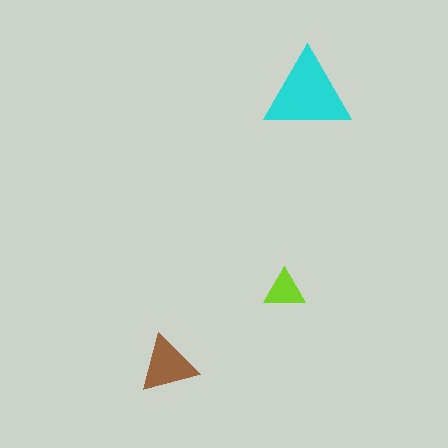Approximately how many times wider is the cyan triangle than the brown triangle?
About 1.5 times wider.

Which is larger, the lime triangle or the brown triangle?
The brown one.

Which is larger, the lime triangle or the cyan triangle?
The cyan one.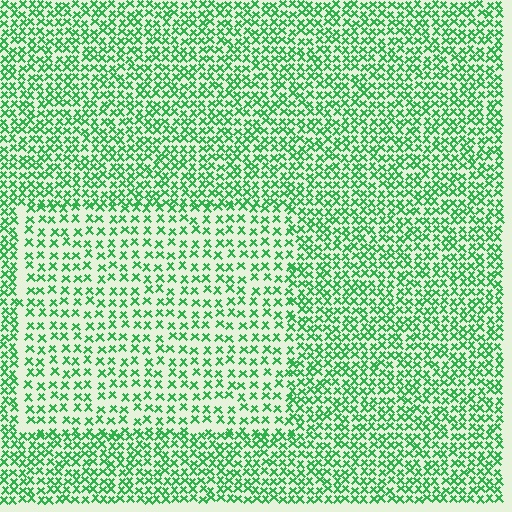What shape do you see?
I see a rectangle.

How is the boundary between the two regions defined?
The boundary is defined by a change in element density (approximately 1.7x ratio). All elements are the same color, size, and shape.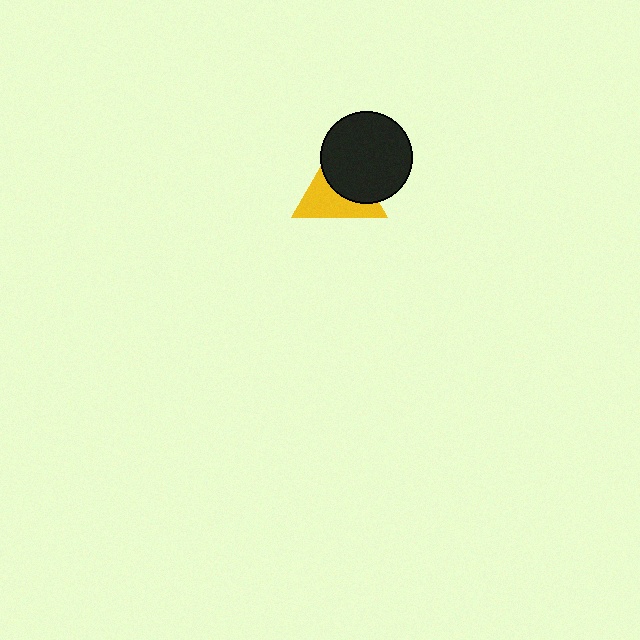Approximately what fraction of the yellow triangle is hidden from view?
Roughly 49% of the yellow triangle is hidden behind the black circle.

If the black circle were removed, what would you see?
You would see the complete yellow triangle.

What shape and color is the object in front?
The object in front is a black circle.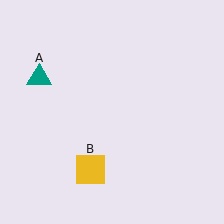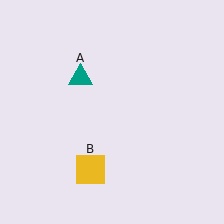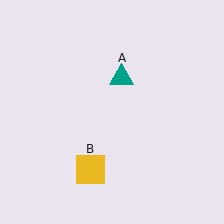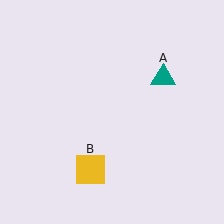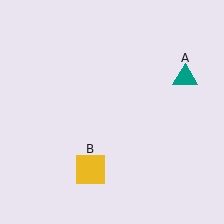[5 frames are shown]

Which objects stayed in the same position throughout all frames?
Yellow square (object B) remained stationary.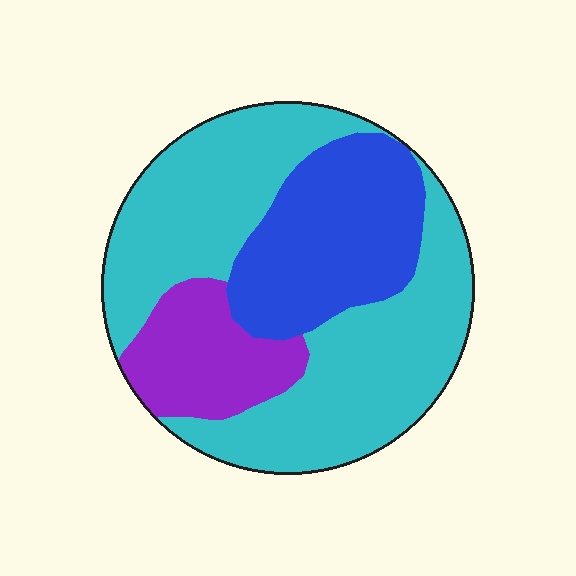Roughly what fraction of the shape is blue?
Blue takes up about one quarter (1/4) of the shape.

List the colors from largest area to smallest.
From largest to smallest: cyan, blue, purple.